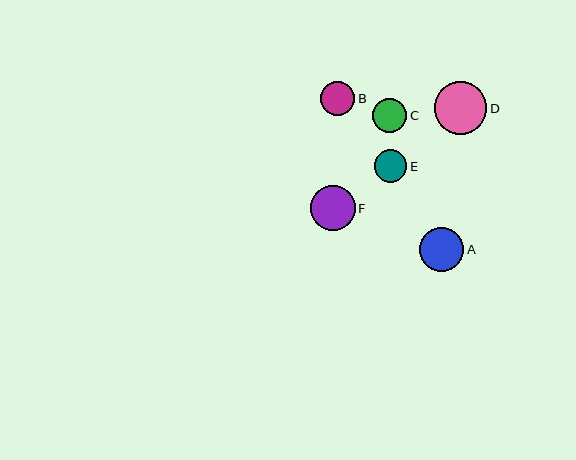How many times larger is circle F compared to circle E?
Circle F is approximately 1.4 times the size of circle E.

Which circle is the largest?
Circle D is the largest with a size of approximately 52 pixels.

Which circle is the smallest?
Circle E is the smallest with a size of approximately 32 pixels.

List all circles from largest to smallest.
From largest to smallest: D, F, A, C, B, E.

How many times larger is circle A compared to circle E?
Circle A is approximately 1.4 times the size of circle E.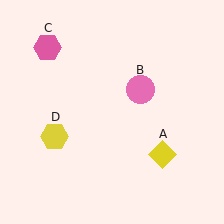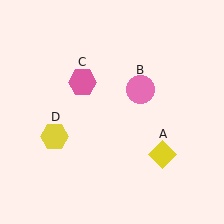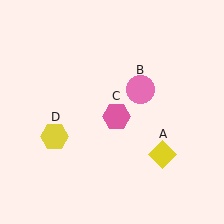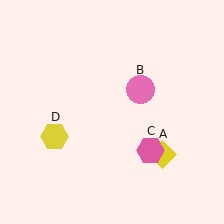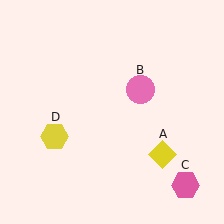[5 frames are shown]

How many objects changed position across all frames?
1 object changed position: pink hexagon (object C).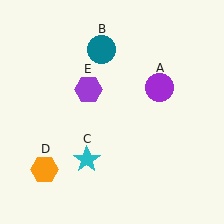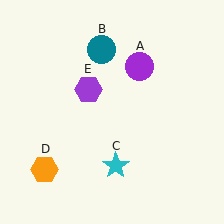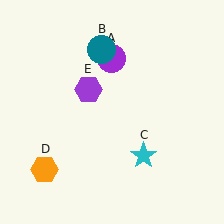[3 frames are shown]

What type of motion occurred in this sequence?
The purple circle (object A), cyan star (object C) rotated counterclockwise around the center of the scene.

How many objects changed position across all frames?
2 objects changed position: purple circle (object A), cyan star (object C).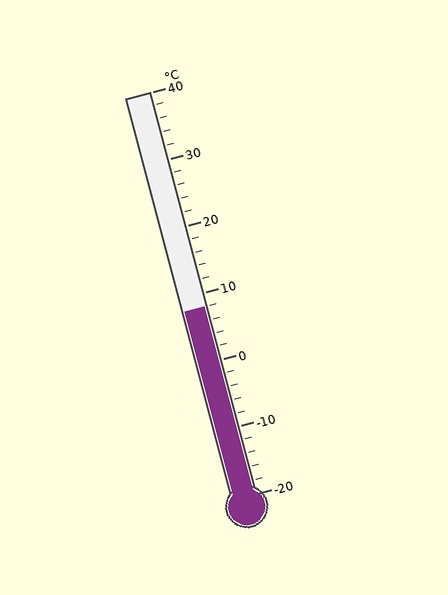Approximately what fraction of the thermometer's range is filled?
The thermometer is filled to approximately 45% of its range.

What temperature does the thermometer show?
The thermometer shows approximately 8°C.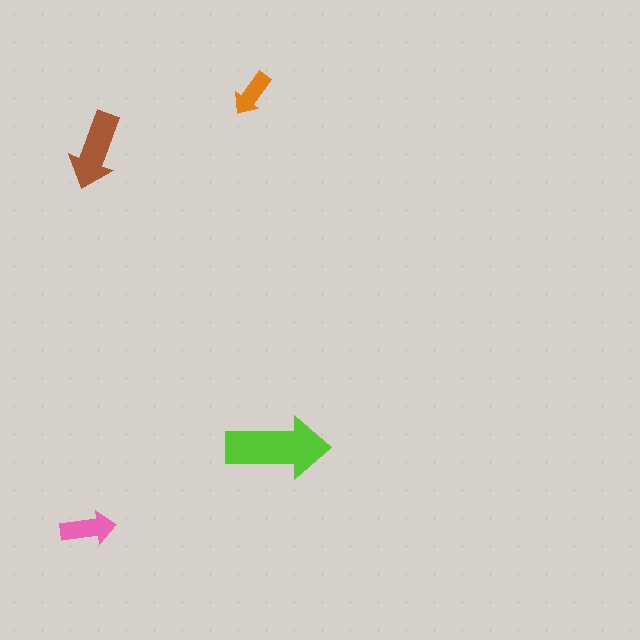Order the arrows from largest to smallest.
the lime one, the brown one, the pink one, the orange one.